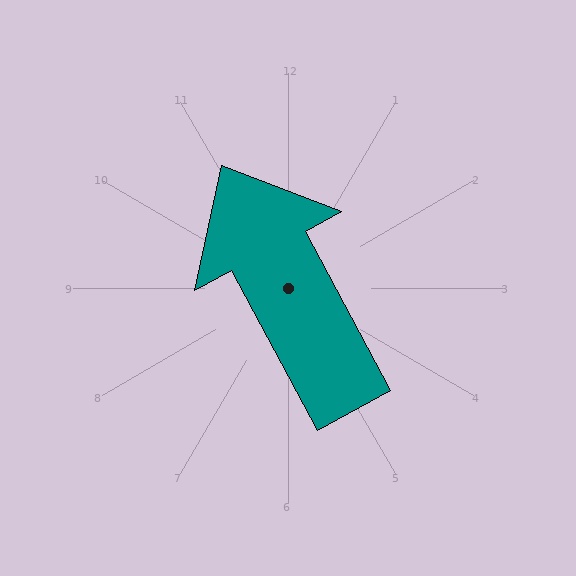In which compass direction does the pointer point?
Northwest.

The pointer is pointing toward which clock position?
Roughly 11 o'clock.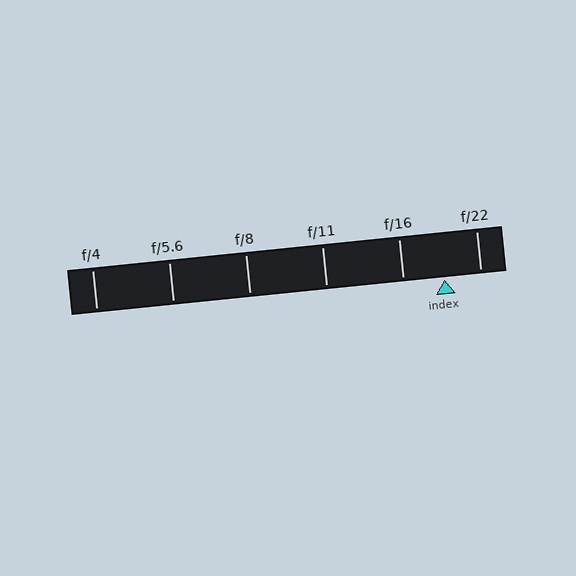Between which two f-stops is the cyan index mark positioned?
The index mark is between f/16 and f/22.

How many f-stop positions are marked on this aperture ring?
There are 6 f-stop positions marked.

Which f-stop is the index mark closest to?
The index mark is closest to f/22.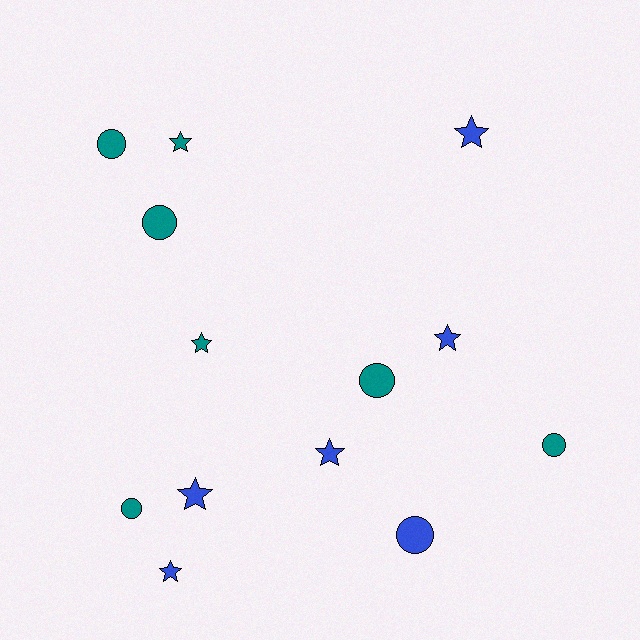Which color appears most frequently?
Teal, with 7 objects.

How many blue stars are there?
There are 5 blue stars.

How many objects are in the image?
There are 13 objects.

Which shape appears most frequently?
Star, with 7 objects.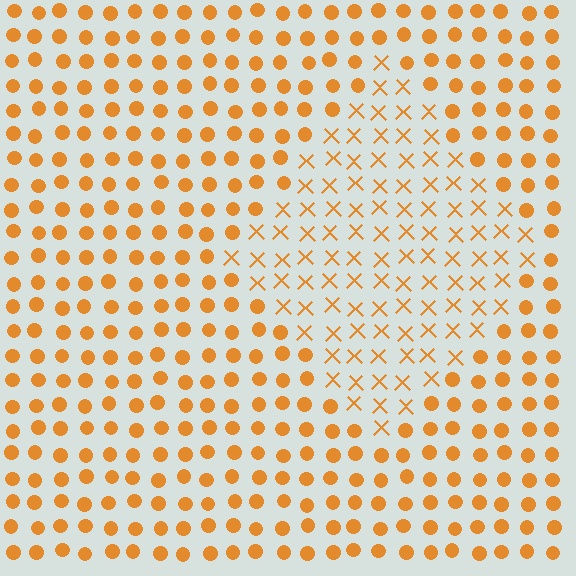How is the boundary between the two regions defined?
The boundary is defined by a change in element shape: X marks inside vs. circles outside. All elements share the same color and spacing.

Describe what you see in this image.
The image is filled with small orange elements arranged in a uniform grid. A diamond-shaped region contains X marks, while the surrounding area contains circles. The boundary is defined purely by the change in element shape.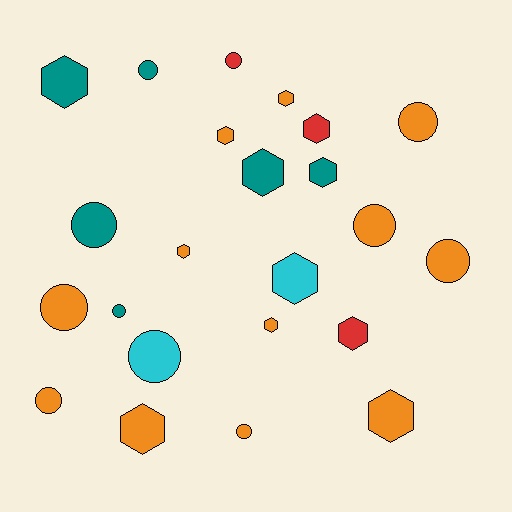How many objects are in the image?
There are 23 objects.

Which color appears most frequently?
Orange, with 12 objects.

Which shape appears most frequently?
Hexagon, with 12 objects.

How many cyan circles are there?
There is 1 cyan circle.